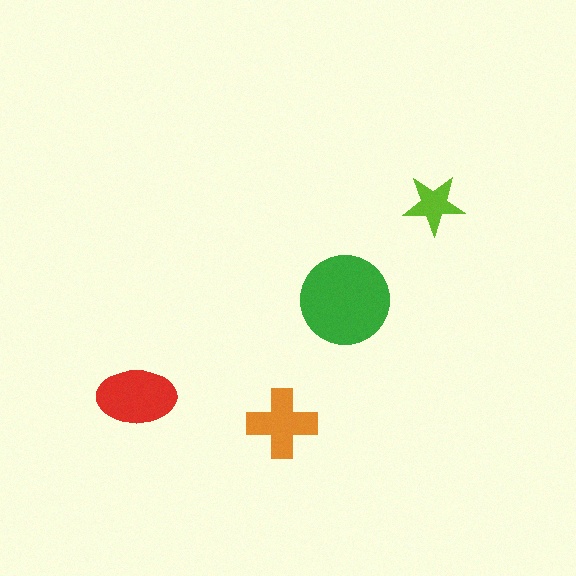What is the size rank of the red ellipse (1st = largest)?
2nd.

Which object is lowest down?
The orange cross is bottommost.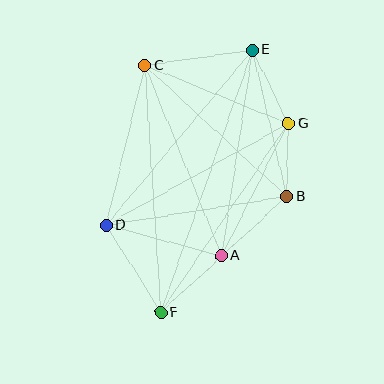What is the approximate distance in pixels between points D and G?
The distance between D and G is approximately 209 pixels.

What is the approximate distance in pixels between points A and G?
The distance between A and G is approximately 148 pixels.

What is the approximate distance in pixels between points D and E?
The distance between D and E is approximately 228 pixels.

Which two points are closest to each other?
Points B and G are closest to each other.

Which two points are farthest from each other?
Points E and F are farthest from each other.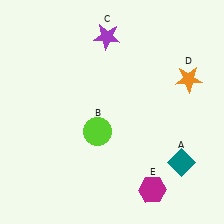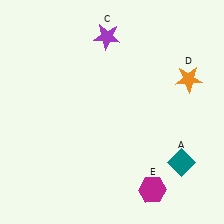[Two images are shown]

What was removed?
The lime circle (B) was removed in Image 2.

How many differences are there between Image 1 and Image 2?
There is 1 difference between the two images.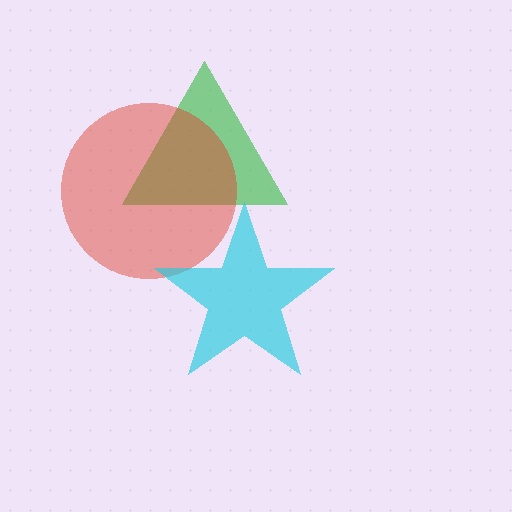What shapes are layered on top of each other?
The layered shapes are: a green triangle, a red circle, a cyan star.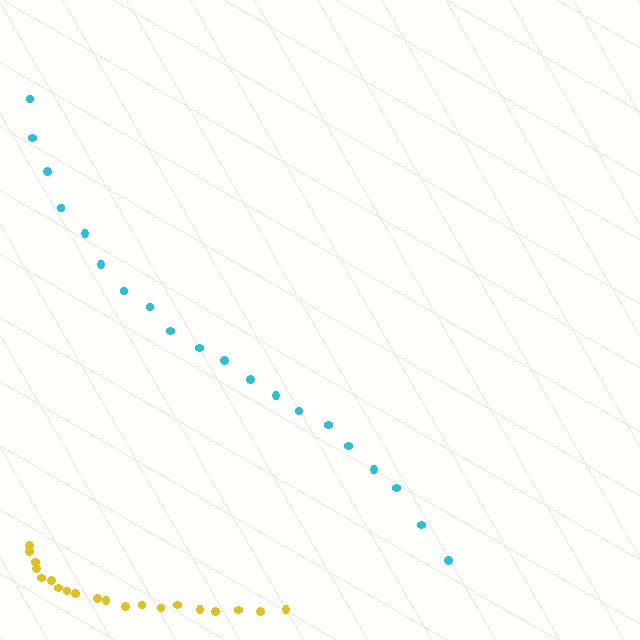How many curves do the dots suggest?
There are 2 distinct paths.